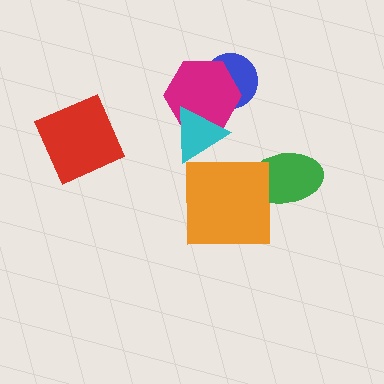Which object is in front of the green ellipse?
The orange square is in front of the green ellipse.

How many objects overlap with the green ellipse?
1 object overlaps with the green ellipse.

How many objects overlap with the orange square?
1 object overlaps with the orange square.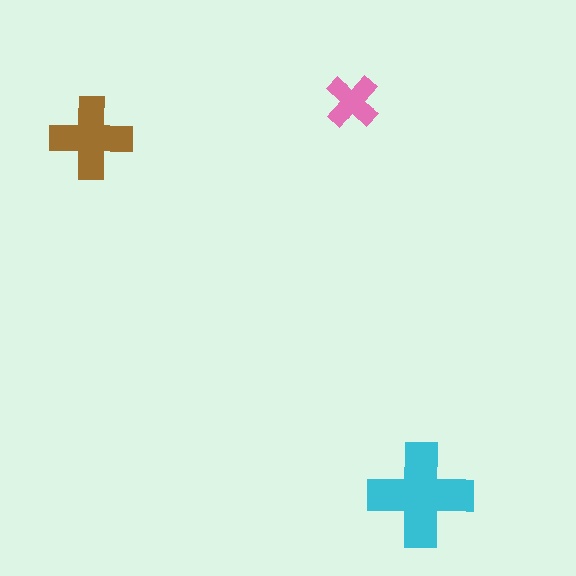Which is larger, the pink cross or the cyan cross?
The cyan one.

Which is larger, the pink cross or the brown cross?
The brown one.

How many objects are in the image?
There are 3 objects in the image.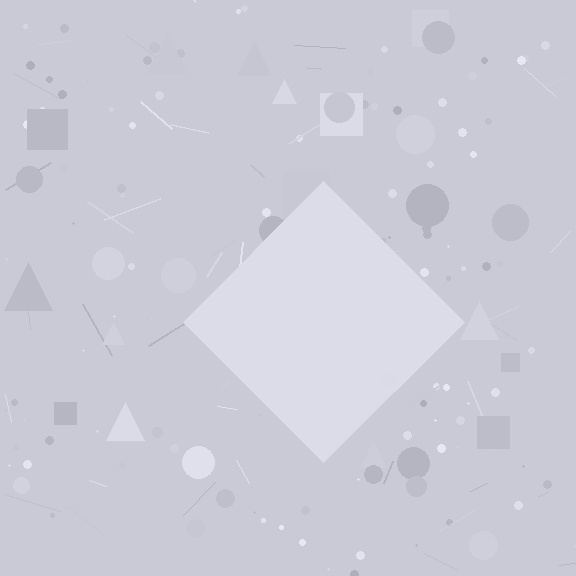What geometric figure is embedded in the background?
A diamond is embedded in the background.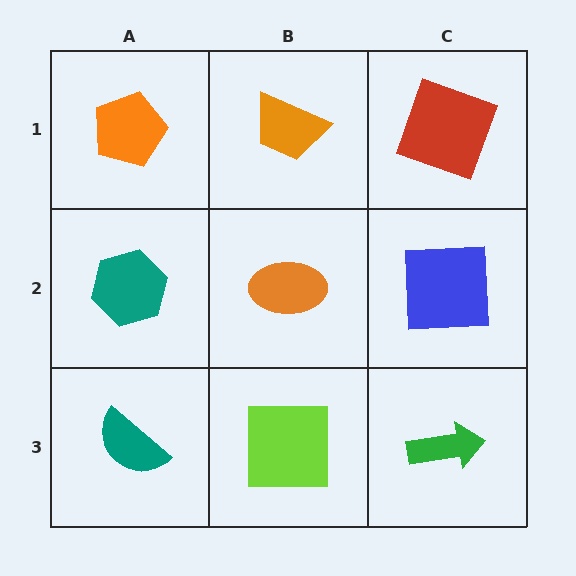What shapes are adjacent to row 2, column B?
An orange trapezoid (row 1, column B), a lime square (row 3, column B), a teal hexagon (row 2, column A), a blue square (row 2, column C).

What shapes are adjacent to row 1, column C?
A blue square (row 2, column C), an orange trapezoid (row 1, column B).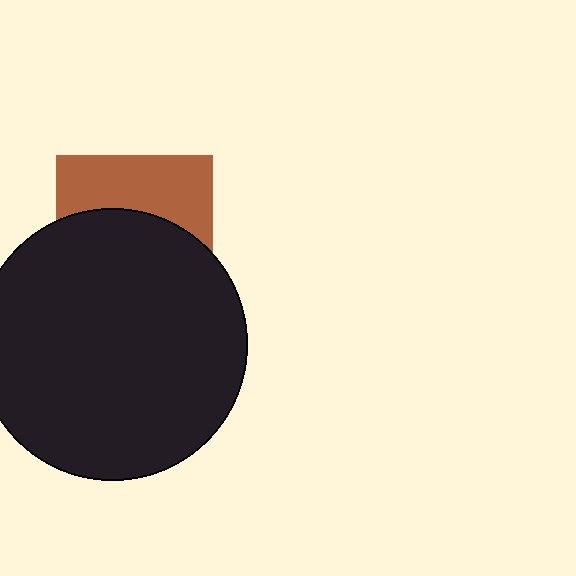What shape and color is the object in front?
The object in front is a black circle.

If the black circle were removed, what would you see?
You would see the complete brown square.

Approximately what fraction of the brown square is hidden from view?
Roughly 60% of the brown square is hidden behind the black circle.